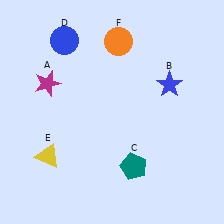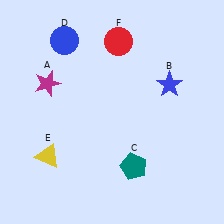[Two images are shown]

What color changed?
The circle (F) changed from orange in Image 1 to red in Image 2.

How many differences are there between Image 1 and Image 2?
There is 1 difference between the two images.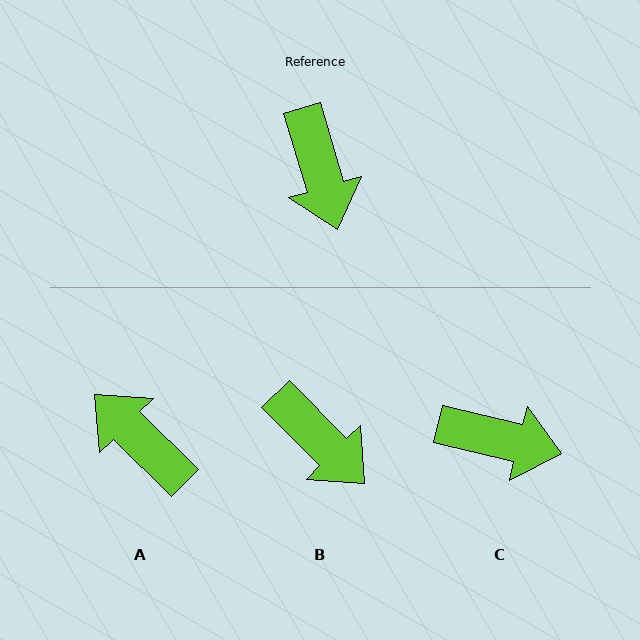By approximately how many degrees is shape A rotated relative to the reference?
Approximately 151 degrees clockwise.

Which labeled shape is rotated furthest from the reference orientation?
A, about 151 degrees away.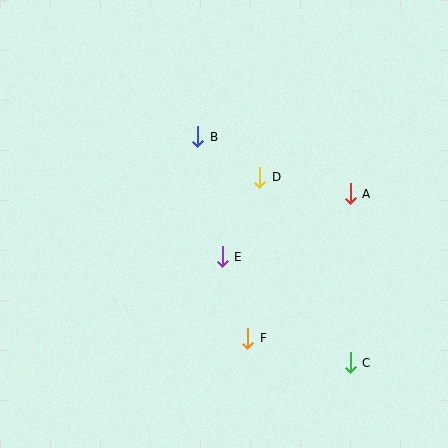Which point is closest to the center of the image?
Point E at (222, 257) is closest to the center.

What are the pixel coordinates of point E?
Point E is at (222, 257).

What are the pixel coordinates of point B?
Point B is at (198, 137).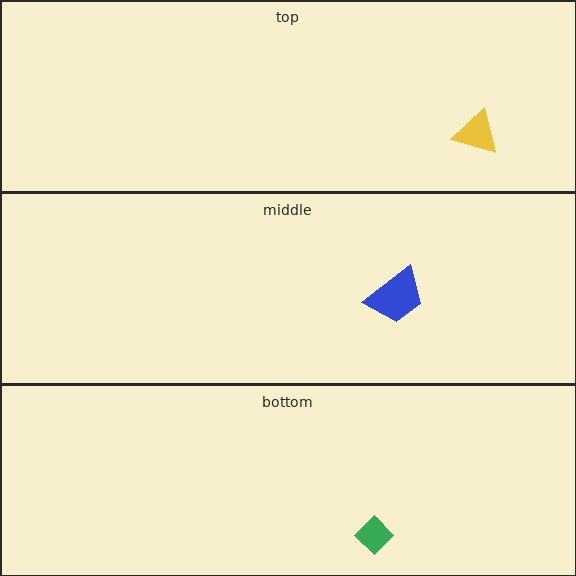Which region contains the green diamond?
The bottom region.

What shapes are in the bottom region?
The green diamond.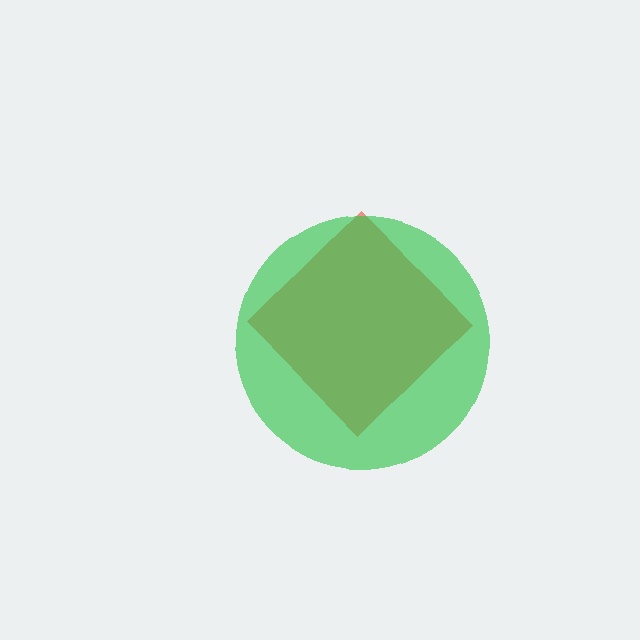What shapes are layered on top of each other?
The layered shapes are: a red diamond, a green circle.